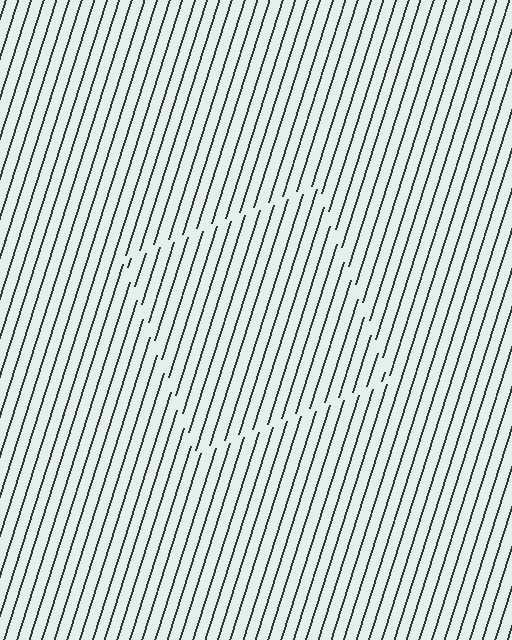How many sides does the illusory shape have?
4 sides — the line-ends trace a square.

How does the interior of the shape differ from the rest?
The interior of the shape contains the same grating, shifted by half a period — the contour is defined by the phase discontinuity where line-ends from the inner and outer gratings abut.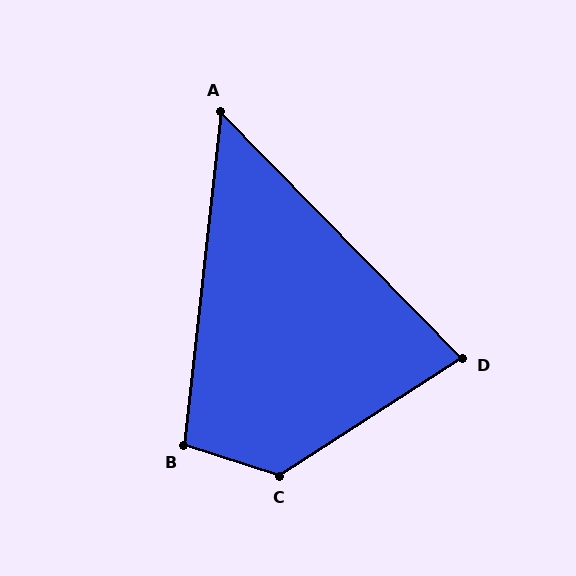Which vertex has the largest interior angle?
C, at approximately 129 degrees.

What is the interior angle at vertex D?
Approximately 78 degrees (acute).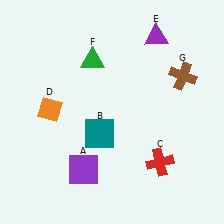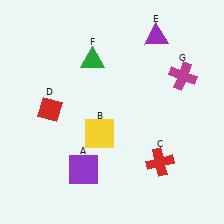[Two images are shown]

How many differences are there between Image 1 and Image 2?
There are 3 differences between the two images.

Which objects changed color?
B changed from teal to yellow. D changed from orange to red. G changed from brown to magenta.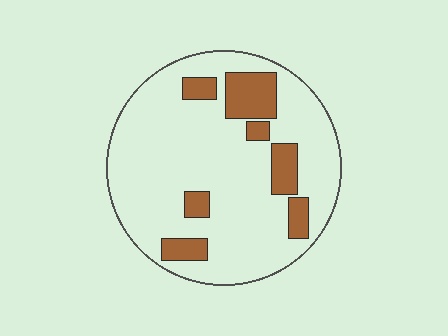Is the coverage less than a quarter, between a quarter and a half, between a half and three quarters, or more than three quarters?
Less than a quarter.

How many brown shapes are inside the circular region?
7.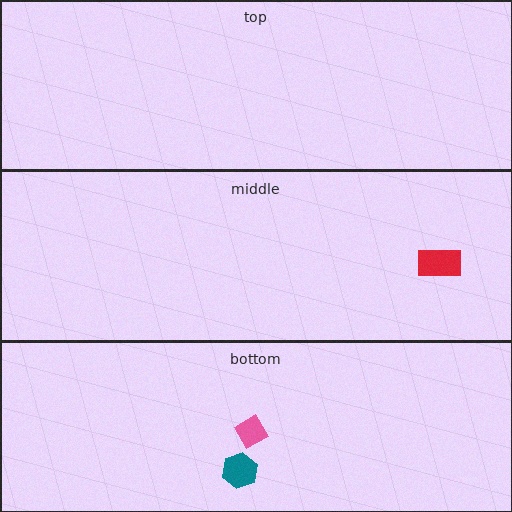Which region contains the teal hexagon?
The bottom region.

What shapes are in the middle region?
The red rectangle.